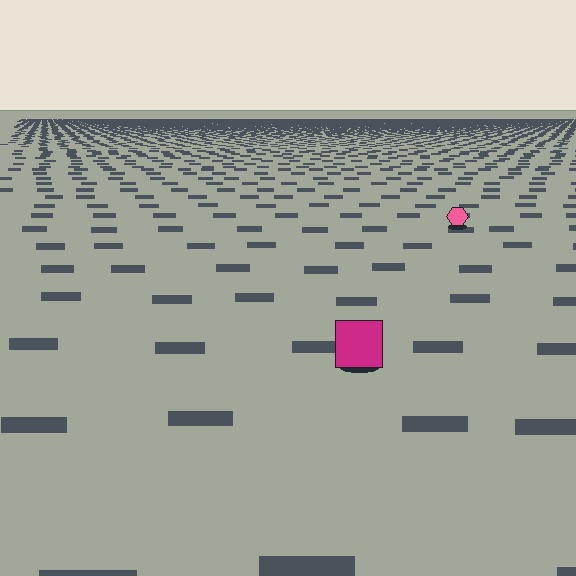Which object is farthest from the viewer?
The pink hexagon is farthest from the viewer. It appears smaller and the ground texture around it is denser.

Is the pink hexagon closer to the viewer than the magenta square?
No. The magenta square is closer — you can tell from the texture gradient: the ground texture is coarser near it.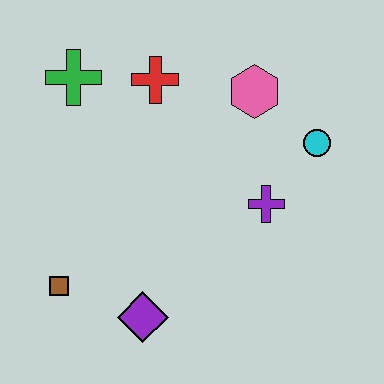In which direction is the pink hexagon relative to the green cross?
The pink hexagon is to the right of the green cross.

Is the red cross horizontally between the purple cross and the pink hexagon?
No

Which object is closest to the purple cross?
The cyan circle is closest to the purple cross.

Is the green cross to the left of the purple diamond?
Yes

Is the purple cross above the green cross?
No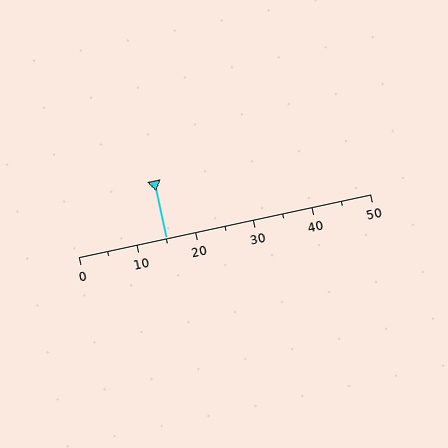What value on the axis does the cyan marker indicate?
The marker indicates approximately 15.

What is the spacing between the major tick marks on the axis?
The major ticks are spaced 10 apart.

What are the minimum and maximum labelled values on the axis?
The axis runs from 0 to 50.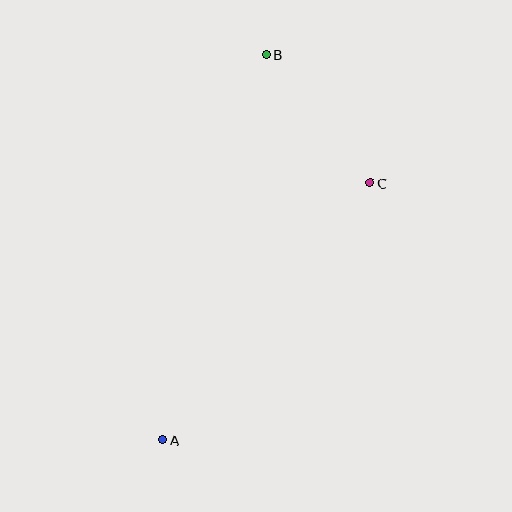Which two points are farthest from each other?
Points A and B are farthest from each other.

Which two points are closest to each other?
Points B and C are closest to each other.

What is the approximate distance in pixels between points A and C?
The distance between A and C is approximately 331 pixels.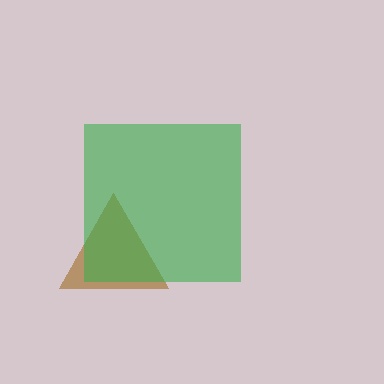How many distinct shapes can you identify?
There are 2 distinct shapes: a brown triangle, a green square.